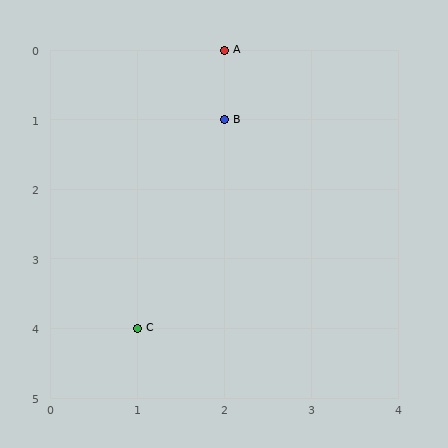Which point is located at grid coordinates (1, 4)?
Point C is at (1, 4).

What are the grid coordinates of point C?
Point C is at grid coordinates (1, 4).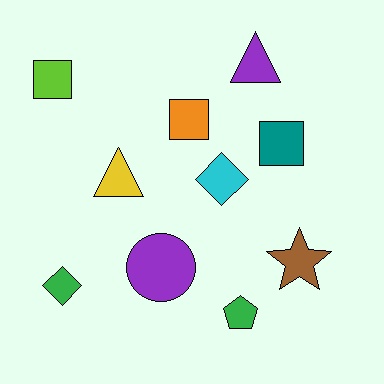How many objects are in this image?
There are 10 objects.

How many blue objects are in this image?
There are no blue objects.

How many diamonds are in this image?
There are 2 diamonds.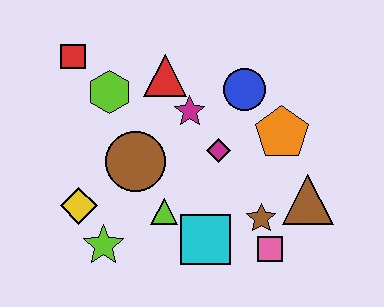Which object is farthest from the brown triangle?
The red square is farthest from the brown triangle.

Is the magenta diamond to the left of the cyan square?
No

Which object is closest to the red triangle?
The magenta star is closest to the red triangle.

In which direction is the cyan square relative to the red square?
The cyan square is below the red square.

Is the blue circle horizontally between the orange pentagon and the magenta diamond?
Yes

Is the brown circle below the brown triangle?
No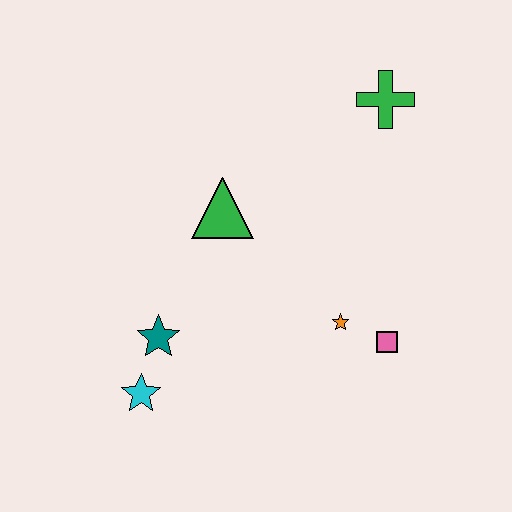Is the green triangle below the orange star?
No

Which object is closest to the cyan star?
The teal star is closest to the cyan star.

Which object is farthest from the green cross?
The cyan star is farthest from the green cross.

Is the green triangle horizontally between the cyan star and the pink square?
Yes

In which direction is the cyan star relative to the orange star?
The cyan star is to the left of the orange star.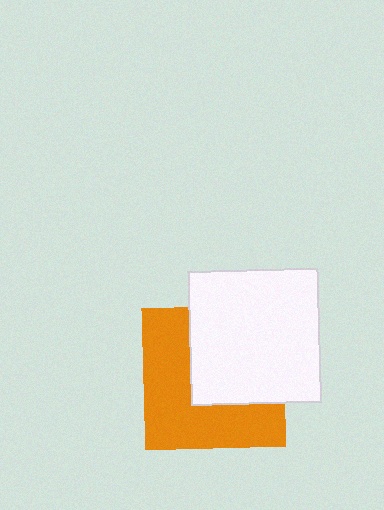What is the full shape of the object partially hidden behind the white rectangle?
The partially hidden object is an orange square.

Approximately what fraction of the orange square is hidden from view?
Roughly 46% of the orange square is hidden behind the white rectangle.